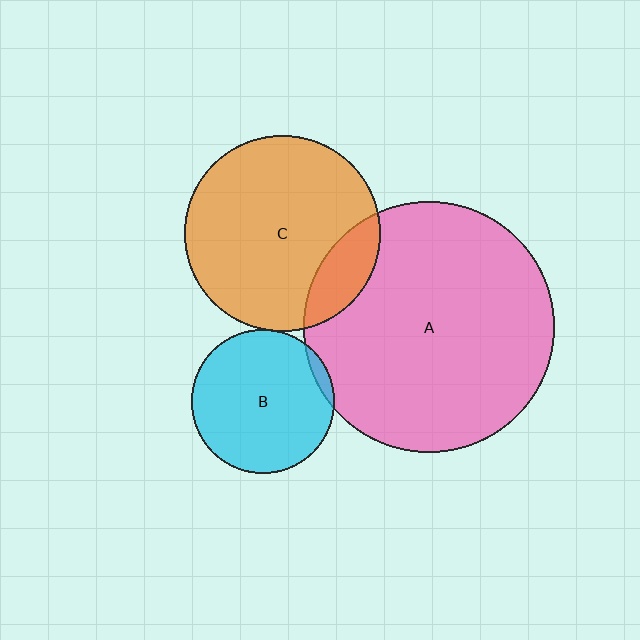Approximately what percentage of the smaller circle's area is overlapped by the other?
Approximately 5%.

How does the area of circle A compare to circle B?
Approximately 3.1 times.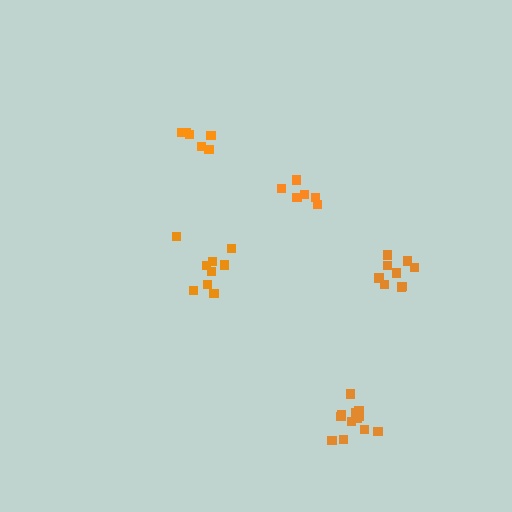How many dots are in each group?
Group 1: 6 dots, Group 2: 9 dots, Group 3: 6 dots, Group 4: 9 dots, Group 5: 12 dots (42 total).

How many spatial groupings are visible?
There are 5 spatial groupings.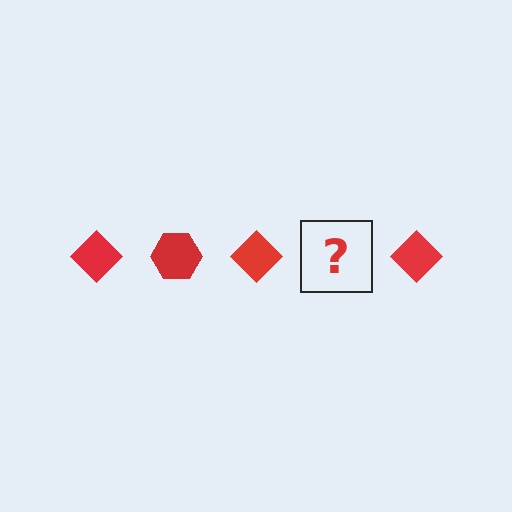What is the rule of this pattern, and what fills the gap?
The rule is that the pattern cycles through diamond, hexagon shapes in red. The gap should be filled with a red hexagon.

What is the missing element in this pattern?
The missing element is a red hexagon.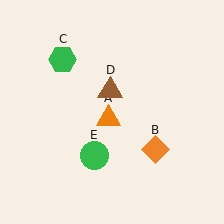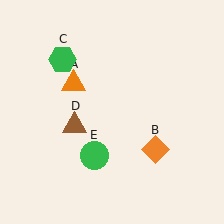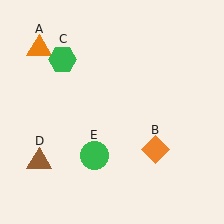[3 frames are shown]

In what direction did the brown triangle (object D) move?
The brown triangle (object D) moved down and to the left.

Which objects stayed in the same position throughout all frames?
Orange diamond (object B) and green hexagon (object C) and green circle (object E) remained stationary.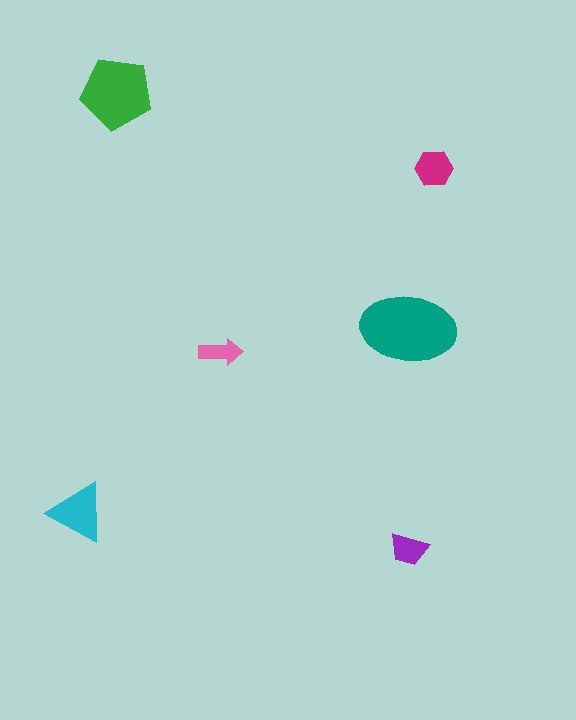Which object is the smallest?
The pink arrow.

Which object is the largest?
The teal ellipse.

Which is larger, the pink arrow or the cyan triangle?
The cyan triangle.